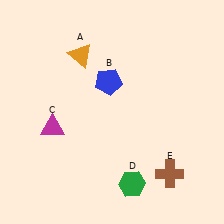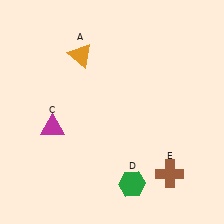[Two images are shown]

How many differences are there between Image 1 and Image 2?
There is 1 difference between the two images.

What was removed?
The blue pentagon (B) was removed in Image 2.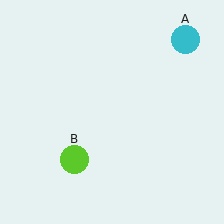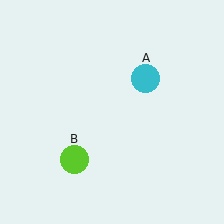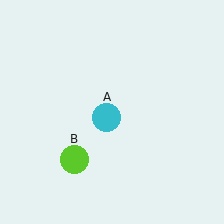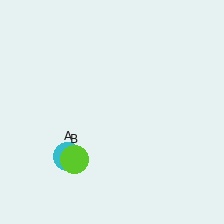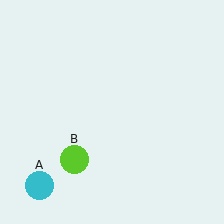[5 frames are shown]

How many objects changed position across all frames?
1 object changed position: cyan circle (object A).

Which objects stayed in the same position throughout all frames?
Lime circle (object B) remained stationary.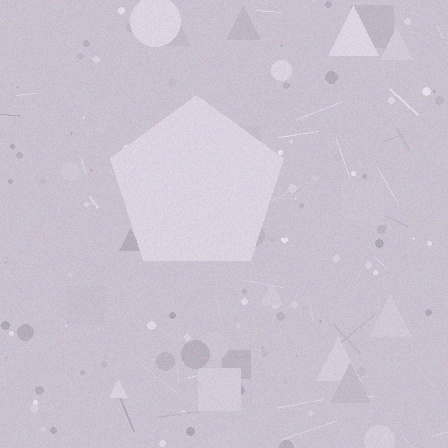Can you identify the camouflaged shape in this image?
The camouflaged shape is a pentagon.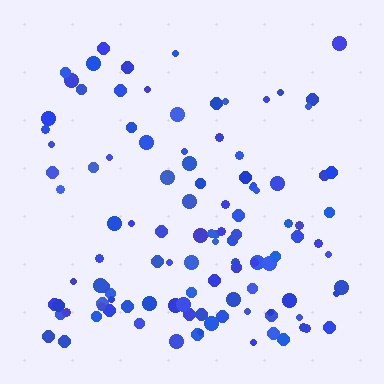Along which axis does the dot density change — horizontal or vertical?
Vertical.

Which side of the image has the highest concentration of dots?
The bottom.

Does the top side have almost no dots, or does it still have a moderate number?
Still a moderate number, just noticeably fewer than the bottom.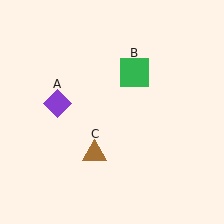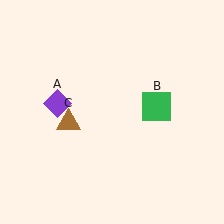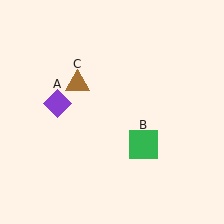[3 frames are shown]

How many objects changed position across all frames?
2 objects changed position: green square (object B), brown triangle (object C).